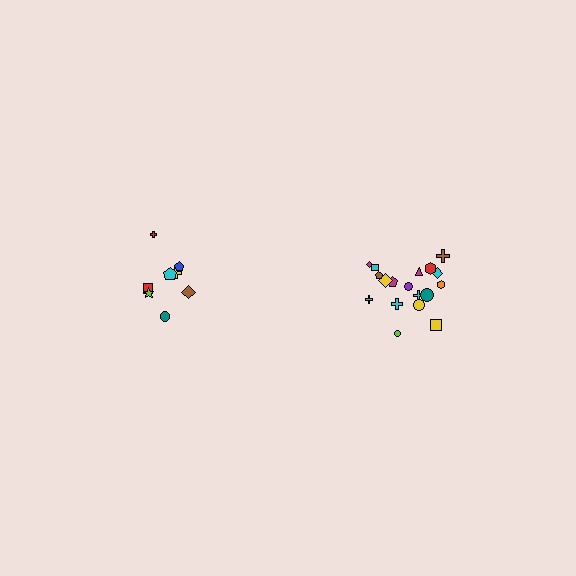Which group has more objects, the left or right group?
The right group.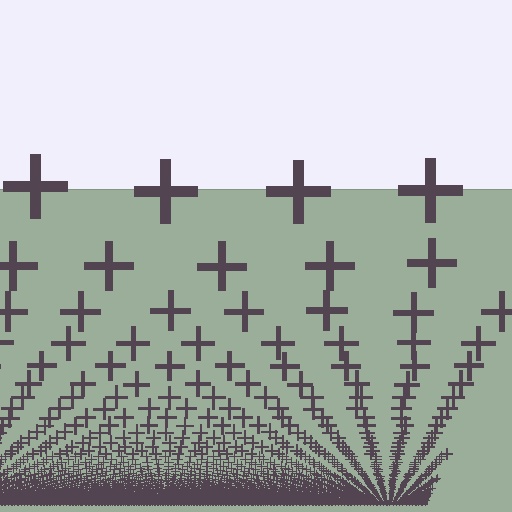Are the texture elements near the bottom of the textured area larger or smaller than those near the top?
Smaller. The gradient is inverted — elements near the bottom are smaller and denser.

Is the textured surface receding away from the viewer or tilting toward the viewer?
The surface appears to tilt toward the viewer. Texture elements get larger and sparser toward the top.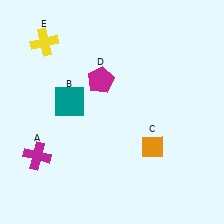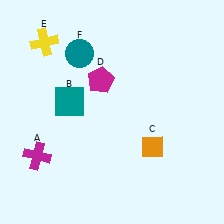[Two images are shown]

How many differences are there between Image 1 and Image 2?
There is 1 difference between the two images.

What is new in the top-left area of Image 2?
A teal circle (F) was added in the top-left area of Image 2.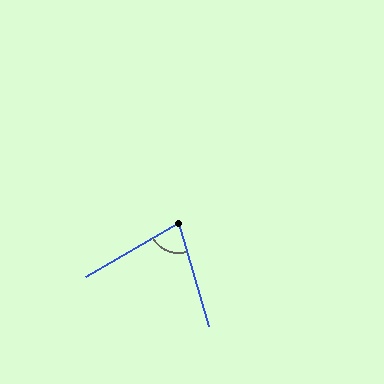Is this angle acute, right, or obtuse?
It is acute.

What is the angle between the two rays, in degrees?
Approximately 76 degrees.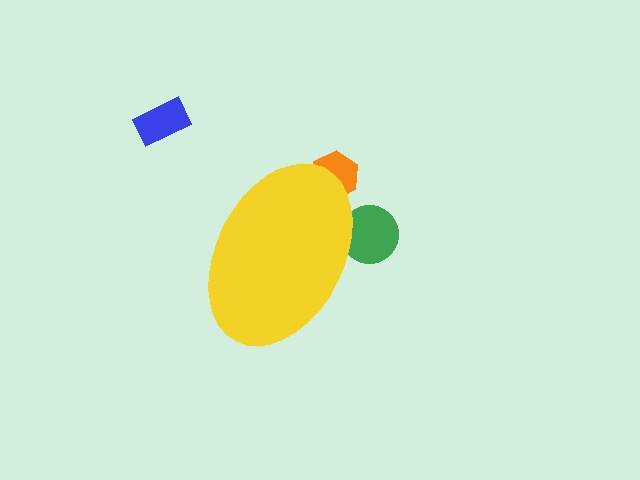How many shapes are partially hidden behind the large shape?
2 shapes are partially hidden.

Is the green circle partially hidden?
Yes, the green circle is partially hidden behind the yellow ellipse.